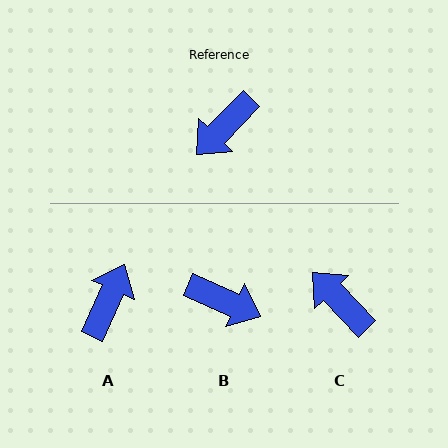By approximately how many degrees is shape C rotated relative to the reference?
Approximately 92 degrees clockwise.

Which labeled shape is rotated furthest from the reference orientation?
A, about 160 degrees away.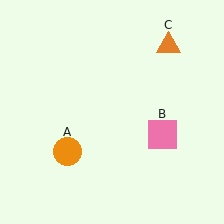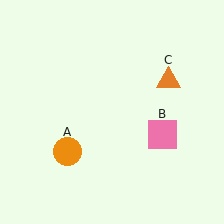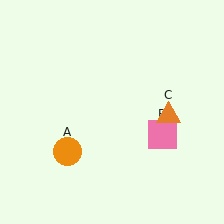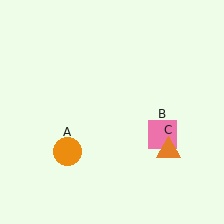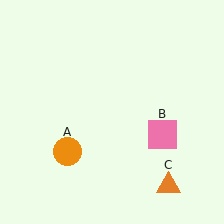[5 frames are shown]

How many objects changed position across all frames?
1 object changed position: orange triangle (object C).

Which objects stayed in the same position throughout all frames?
Orange circle (object A) and pink square (object B) remained stationary.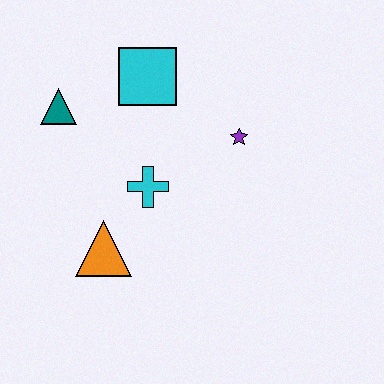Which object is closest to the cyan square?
The teal triangle is closest to the cyan square.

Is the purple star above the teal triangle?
No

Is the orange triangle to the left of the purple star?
Yes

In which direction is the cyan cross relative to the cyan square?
The cyan cross is below the cyan square.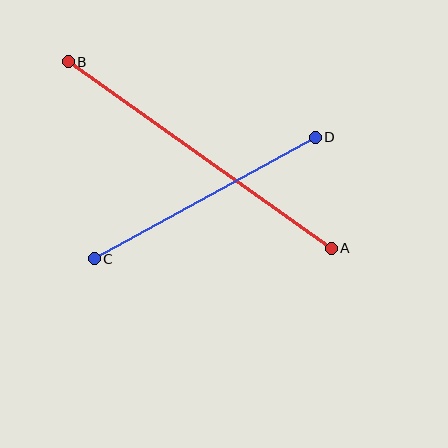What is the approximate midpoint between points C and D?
The midpoint is at approximately (205, 198) pixels.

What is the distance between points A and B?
The distance is approximately 323 pixels.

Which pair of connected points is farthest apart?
Points A and B are farthest apart.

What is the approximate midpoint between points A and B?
The midpoint is at approximately (200, 155) pixels.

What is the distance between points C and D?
The distance is approximately 252 pixels.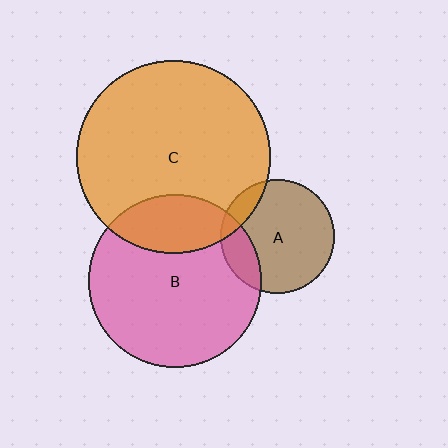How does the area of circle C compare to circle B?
Approximately 1.3 times.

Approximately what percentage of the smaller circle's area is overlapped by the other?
Approximately 20%.